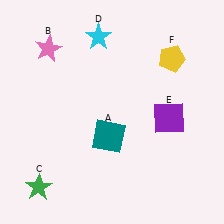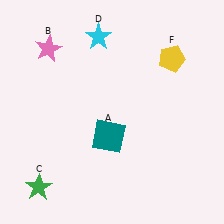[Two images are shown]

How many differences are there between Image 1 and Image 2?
There is 1 difference between the two images.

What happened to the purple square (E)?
The purple square (E) was removed in Image 2. It was in the bottom-right area of Image 1.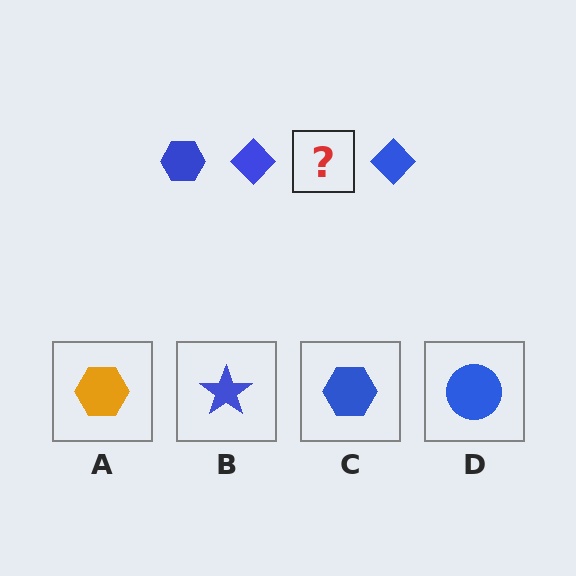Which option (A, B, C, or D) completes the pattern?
C.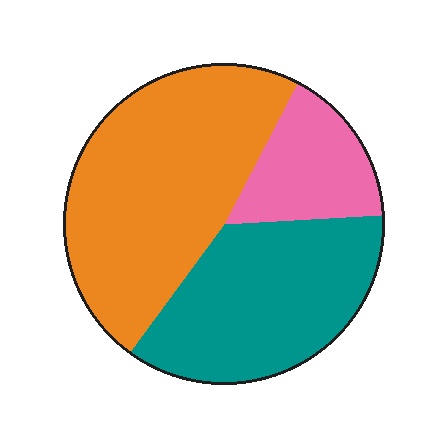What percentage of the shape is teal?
Teal takes up about three eighths (3/8) of the shape.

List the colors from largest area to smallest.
From largest to smallest: orange, teal, pink.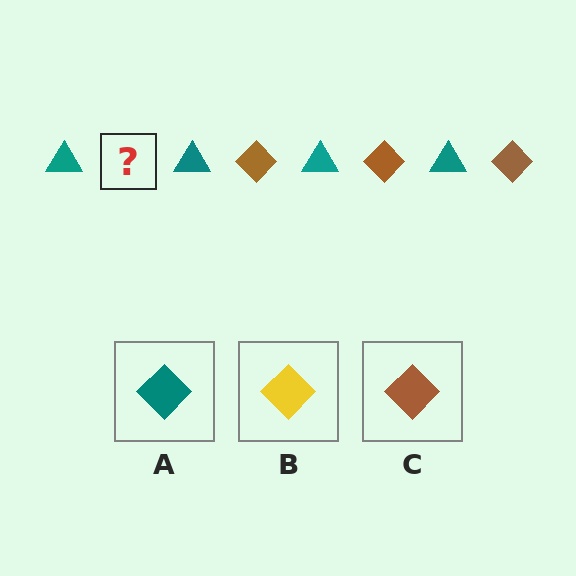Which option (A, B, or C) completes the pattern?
C.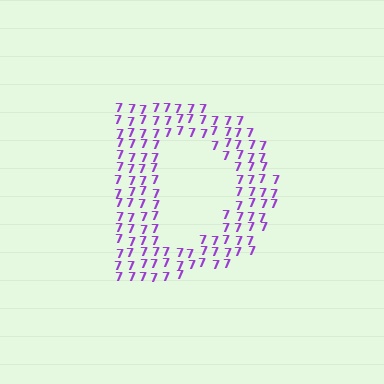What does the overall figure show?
The overall figure shows the letter D.